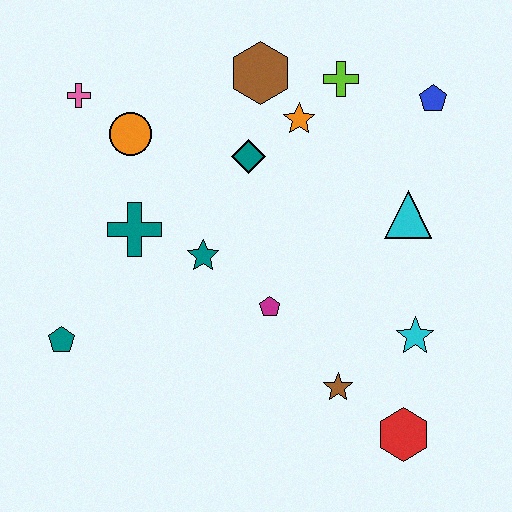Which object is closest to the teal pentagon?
The teal cross is closest to the teal pentagon.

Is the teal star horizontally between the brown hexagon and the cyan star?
No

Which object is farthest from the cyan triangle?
The teal pentagon is farthest from the cyan triangle.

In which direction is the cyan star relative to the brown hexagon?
The cyan star is below the brown hexagon.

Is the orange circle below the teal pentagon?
No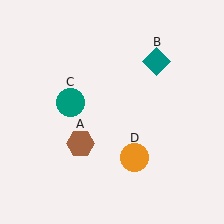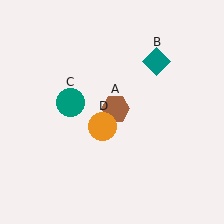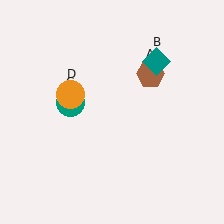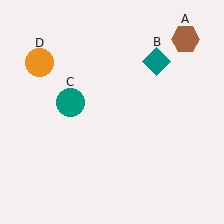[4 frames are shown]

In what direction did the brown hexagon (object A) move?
The brown hexagon (object A) moved up and to the right.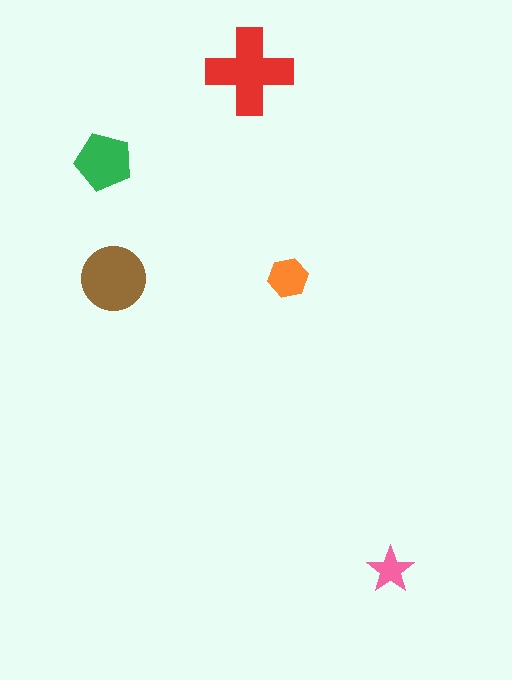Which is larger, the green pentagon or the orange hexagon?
The green pentagon.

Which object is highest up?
The red cross is topmost.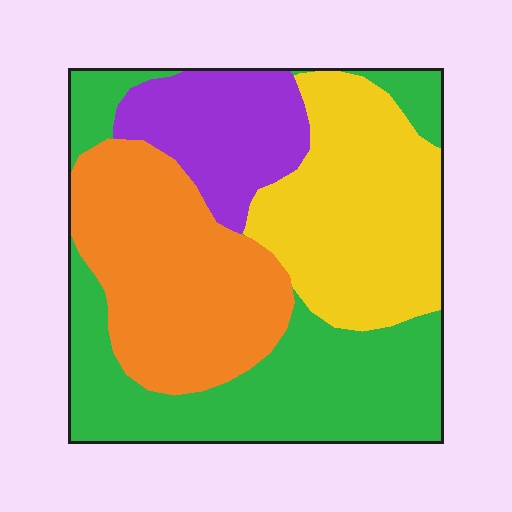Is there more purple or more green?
Green.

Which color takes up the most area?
Green, at roughly 35%.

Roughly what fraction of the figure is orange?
Orange takes up about one quarter (1/4) of the figure.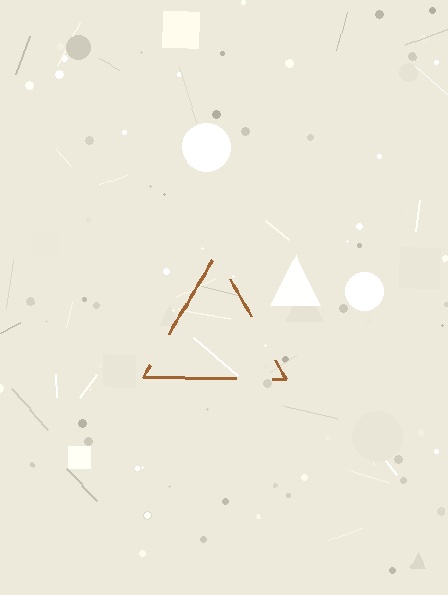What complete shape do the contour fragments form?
The contour fragments form a triangle.